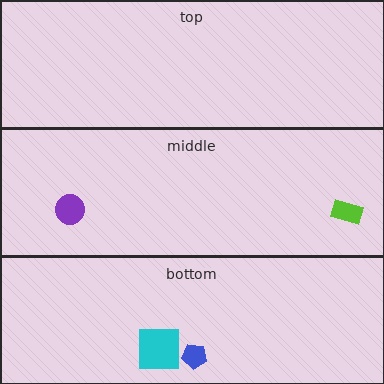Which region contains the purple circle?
The middle region.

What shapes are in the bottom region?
The blue pentagon, the cyan square.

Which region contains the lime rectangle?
The middle region.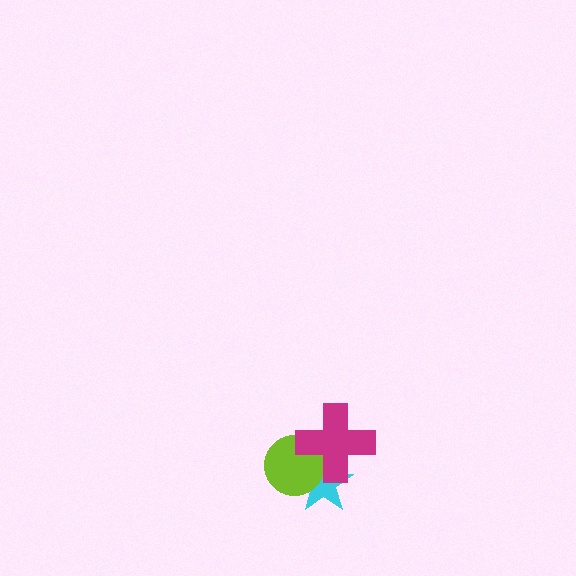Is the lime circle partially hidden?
Yes, it is partially covered by another shape.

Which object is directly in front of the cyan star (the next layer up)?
The lime circle is directly in front of the cyan star.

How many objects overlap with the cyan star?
2 objects overlap with the cyan star.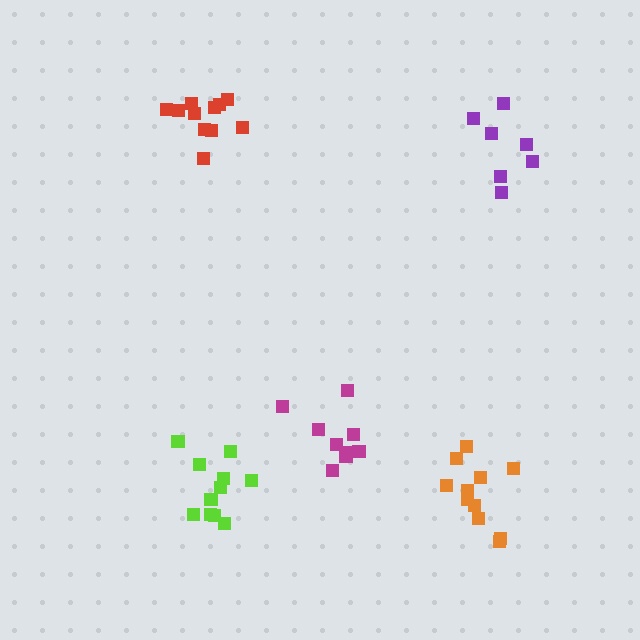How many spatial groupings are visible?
There are 5 spatial groupings.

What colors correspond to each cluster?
The clusters are colored: red, magenta, lime, orange, purple.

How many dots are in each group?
Group 1: 11 dots, Group 2: 9 dots, Group 3: 11 dots, Group 4: 11 dots, Group 5: 7 dots (49 total).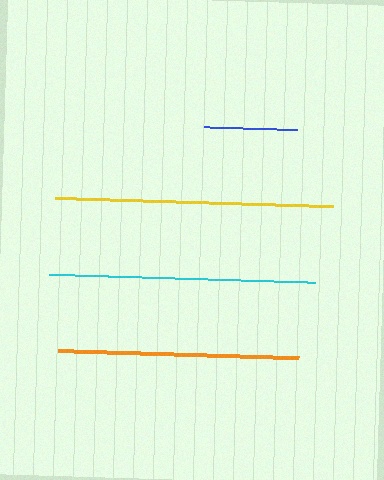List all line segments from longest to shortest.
From longest to shortest: yellow, cyan, orange, blue.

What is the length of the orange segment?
The orange segment is approximately 241 pixels long.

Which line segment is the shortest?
The blue line is the shortest at approximately 93 pixels.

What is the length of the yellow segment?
The yellow segment is approximately 278 pixels long.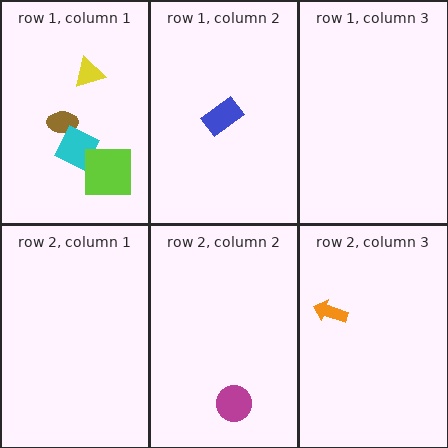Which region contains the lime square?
The row 1, column 1 region.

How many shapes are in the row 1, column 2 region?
1.